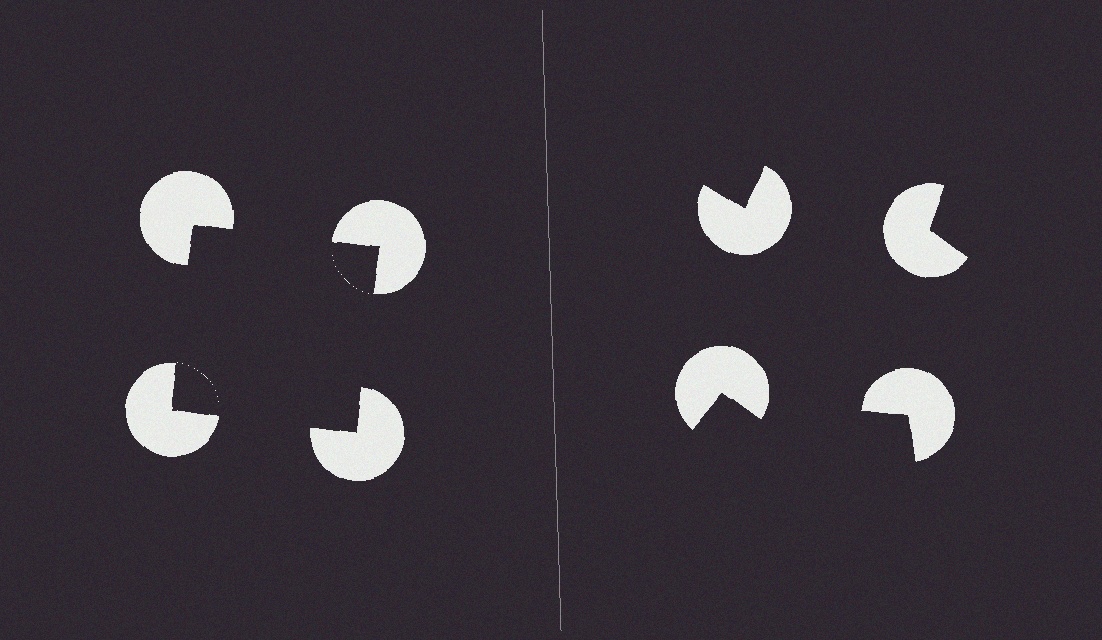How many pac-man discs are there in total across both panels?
8 — 4 on each side.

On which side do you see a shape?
An illusory square appears on the left side. On the right side the wedge cuts are rotated, so no coherent shape forms.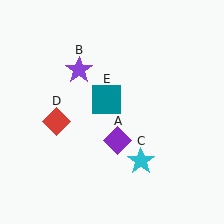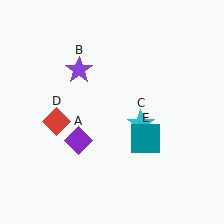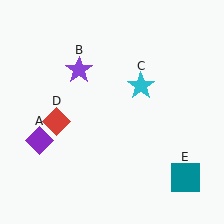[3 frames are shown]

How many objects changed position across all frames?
3 objects changed position: purple diamond (object A), cyan star (object C), teal square (object E).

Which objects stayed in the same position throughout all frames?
Purple star (object B) and red diamond (object D) remained stationary.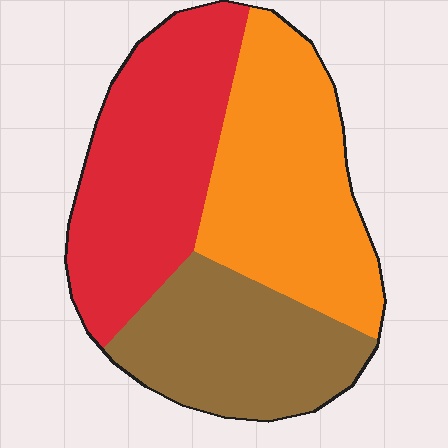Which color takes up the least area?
Brown, at roughly 30%.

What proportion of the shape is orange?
Orange covers about 35% of the shape.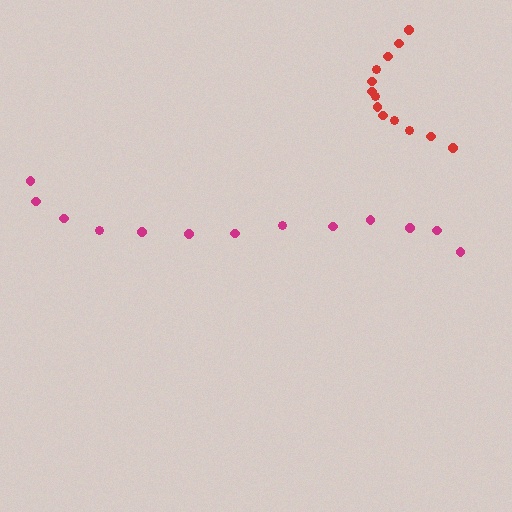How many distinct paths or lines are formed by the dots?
There are 2 distinct paths.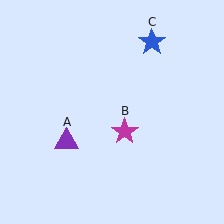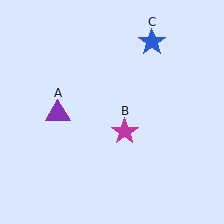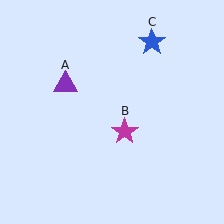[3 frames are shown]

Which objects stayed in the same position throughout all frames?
Magenta star (object B) and blue star (object C) remained stationary.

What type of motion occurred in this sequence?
The purple triangle (object A) rotated clockwise around the center of the scene.